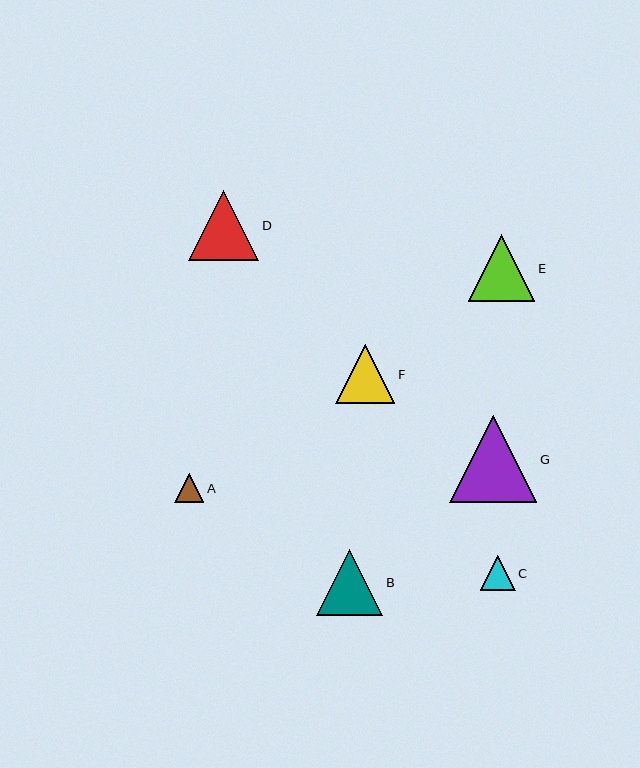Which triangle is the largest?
Triangle G is the largest with a size of approximately 87 pixels.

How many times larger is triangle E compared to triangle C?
Triangle E is approximately 1.9 times the size of triangle C.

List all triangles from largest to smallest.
From largest to smallest: G, D, E, B, F, C, A.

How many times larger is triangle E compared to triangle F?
Triangle E is approximately 1.1 times the size of triangle F.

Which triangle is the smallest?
Triangle A is the smallest with a size of approximately 29 pixels.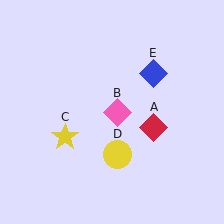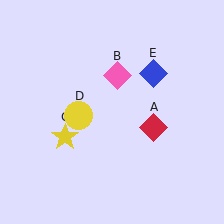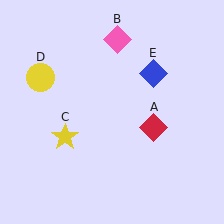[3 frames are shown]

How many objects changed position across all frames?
2 objects changed position: pink diamond (object B), yellow circle (object D).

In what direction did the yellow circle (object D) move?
The yellow circle (object D) moved up and to the left.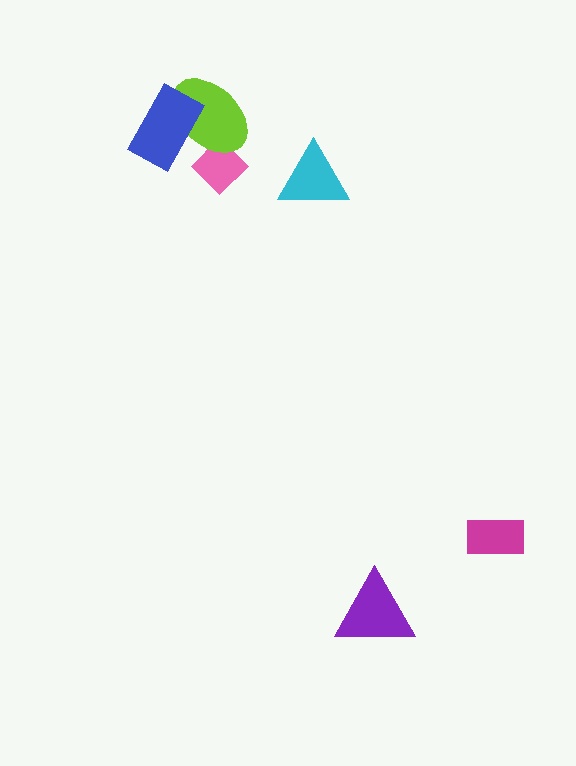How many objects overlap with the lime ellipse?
2 objects overlap with the lime ellipse.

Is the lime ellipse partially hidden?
Yes, it is partially covered by another shape.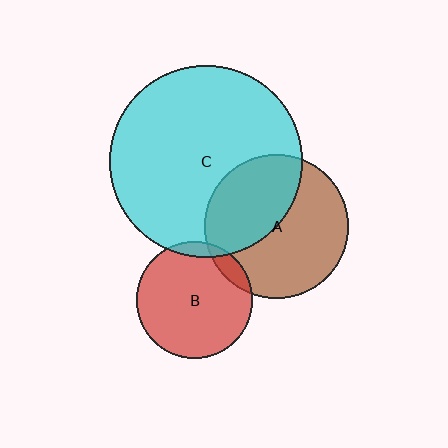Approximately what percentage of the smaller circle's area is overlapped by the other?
Approximately 40%.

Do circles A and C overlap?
Yes.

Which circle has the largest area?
Circle C (cyan).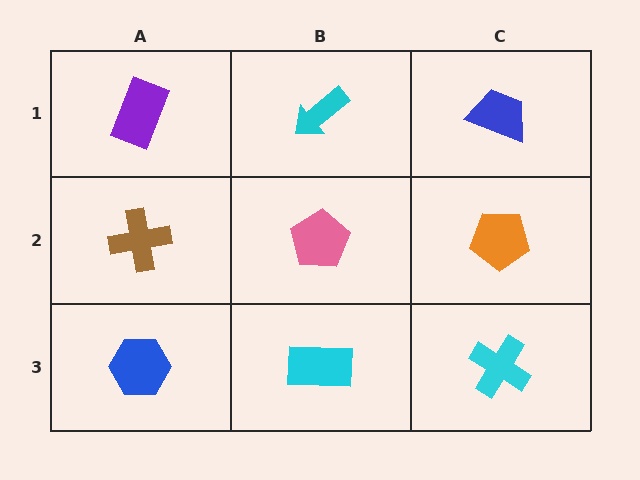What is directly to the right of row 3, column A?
A cyan rectangle.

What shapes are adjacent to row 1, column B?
A pink pentagon (row 2, column B), a purple rectangle (row 1, column A), a blue trapezoid (row 1, column C).